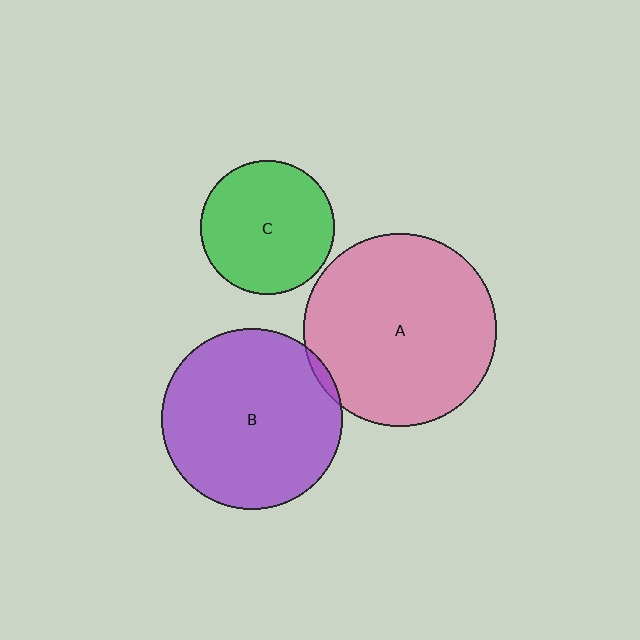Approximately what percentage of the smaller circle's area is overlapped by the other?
Approximately 5%.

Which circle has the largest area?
Circle A (pink).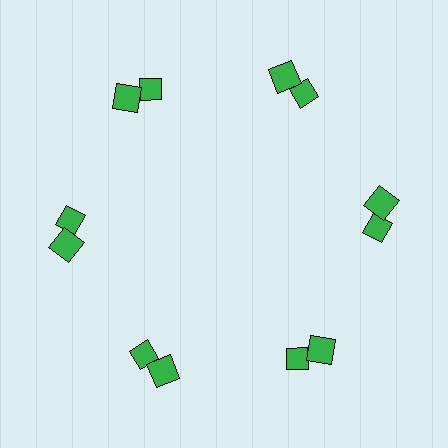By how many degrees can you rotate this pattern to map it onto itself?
The pattern maps onto itself every 60 degrees of rotation.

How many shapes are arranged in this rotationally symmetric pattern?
There are 12 shapes, arranged in 6 groups of 2.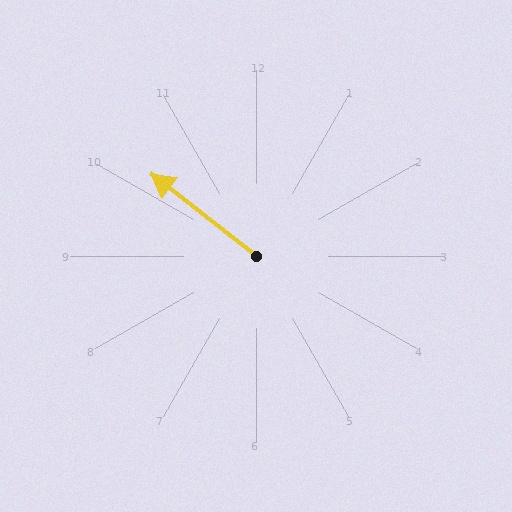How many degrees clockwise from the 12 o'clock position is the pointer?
Approximately 308 degrees.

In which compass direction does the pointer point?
Northwest.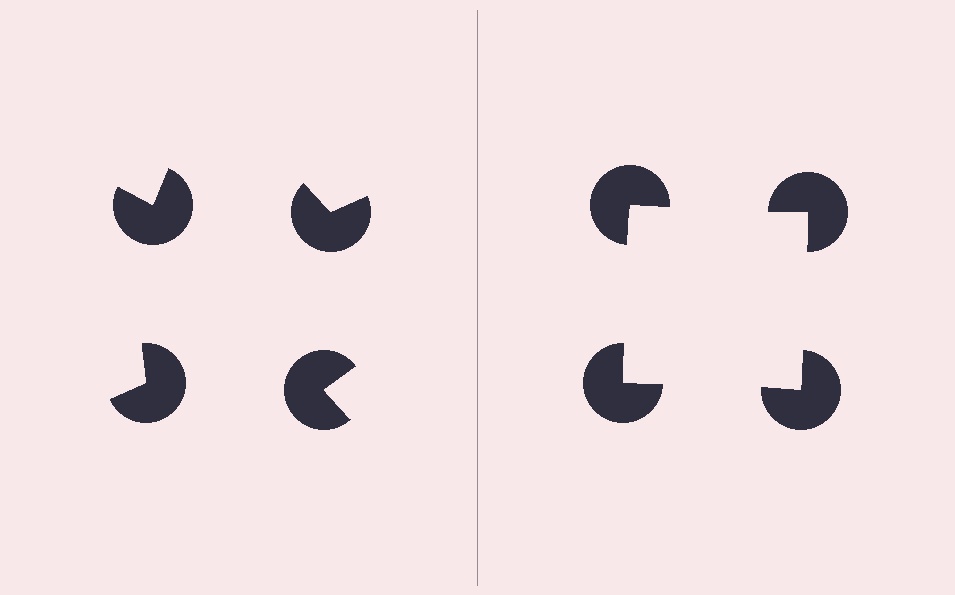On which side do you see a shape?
An illusory square appears on the right side. On the left side the wedge cuts are rotated, so no coherent shape forms.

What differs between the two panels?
The pac-man discs are positioned identically on both sides; only the wedge orientations differ. On the right they align to a square; on the left they are misaligned.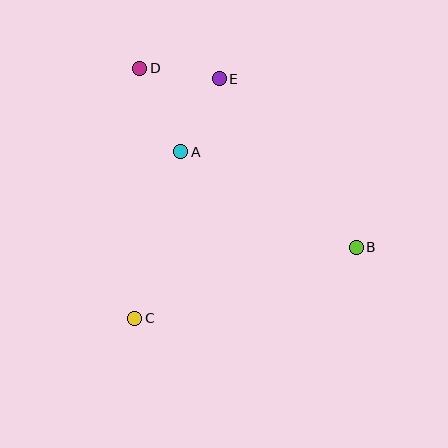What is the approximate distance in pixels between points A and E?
The distance between A and E is approximately 83 pixels.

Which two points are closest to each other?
Points D and E are closest to each other.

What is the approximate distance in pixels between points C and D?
The distance between C and D is approximately 250 pixels.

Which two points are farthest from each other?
Points B and D are farthest from each other.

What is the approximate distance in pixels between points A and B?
The distance between A and B is approximately 199 pixels.